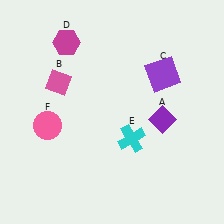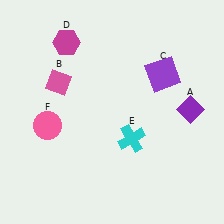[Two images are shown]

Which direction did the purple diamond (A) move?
The purple diamond (A) moved right.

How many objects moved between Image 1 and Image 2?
1 object moved between the two images.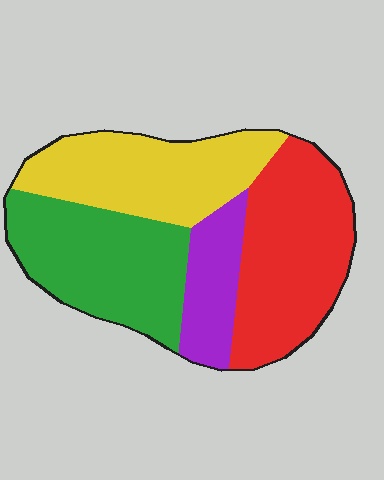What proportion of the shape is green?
Green takes up about one quarter (1/4) of the shape.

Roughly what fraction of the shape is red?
Red takes up about one third (1/3) of the shape.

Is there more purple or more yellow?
Yellow.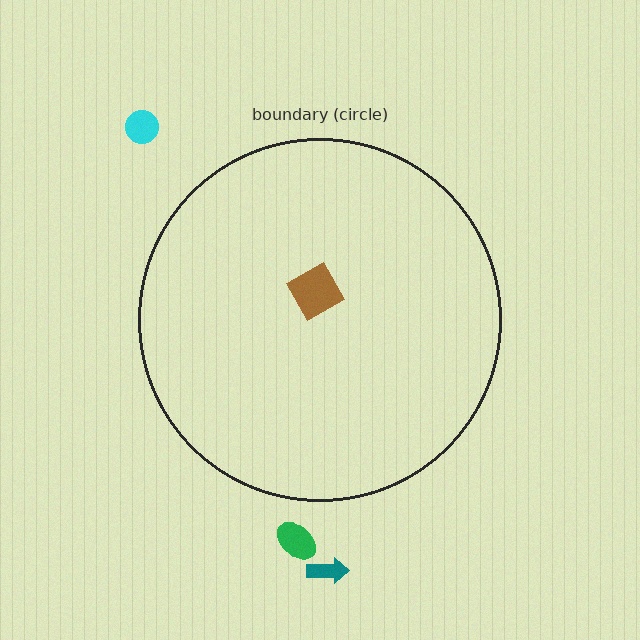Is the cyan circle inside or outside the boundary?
Outside.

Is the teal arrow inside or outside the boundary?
Outside.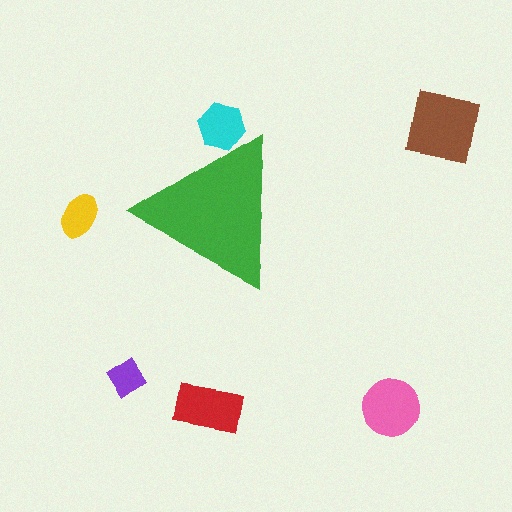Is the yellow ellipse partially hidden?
No, the yellow ellipse is fully visible.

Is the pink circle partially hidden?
No, the pink circle is fully visible.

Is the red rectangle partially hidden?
No, the red rectangle is fully visible.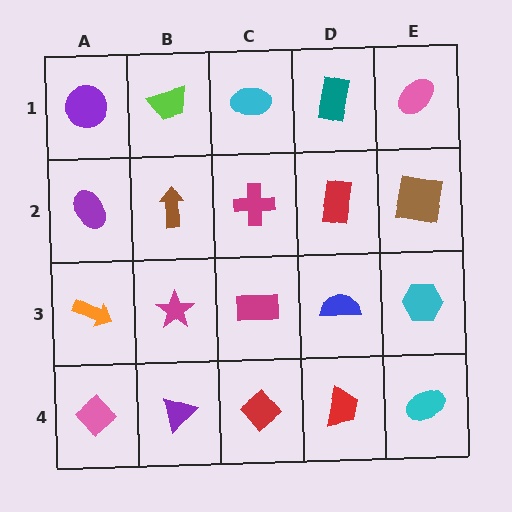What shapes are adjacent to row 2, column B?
A lime trapezoid (row 1, column B), a magenta star (row 3, column B), a purple ellipse (row 2, column A), a magenta cross (row 2, column C).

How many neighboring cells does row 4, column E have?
2.